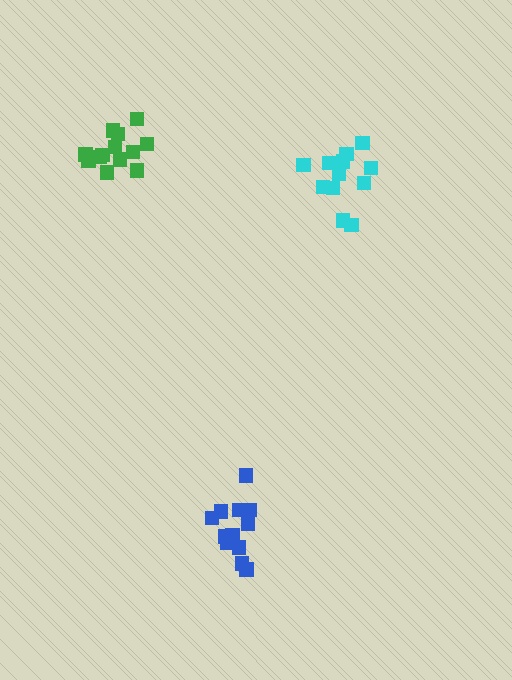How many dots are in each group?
Group 1: 13 dots, Group 2: 12 dots, Group 3: 13 dots (38 total).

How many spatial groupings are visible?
There are 3 spatial groupings.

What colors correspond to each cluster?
The clusters are colored: cyan, blue, green.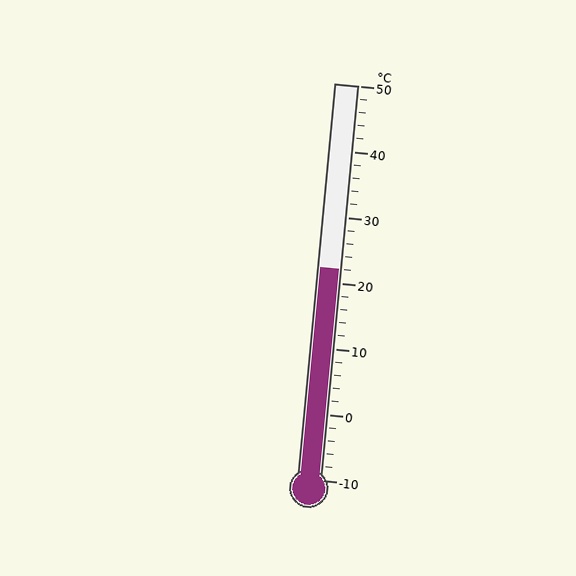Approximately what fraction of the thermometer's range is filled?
The thermometer is filled to approximately 55% of its range.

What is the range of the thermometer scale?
The thermometer scale ranges from -10°C to 50°C.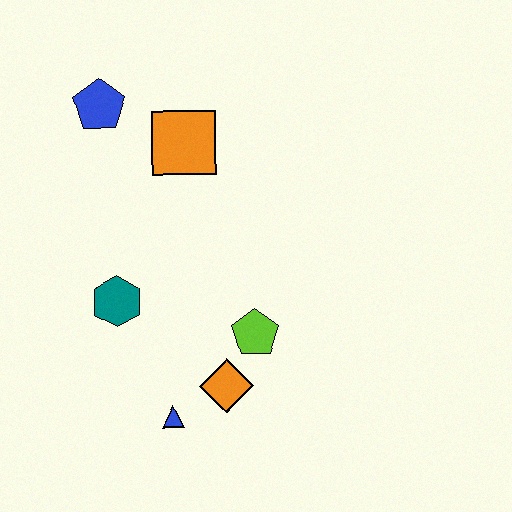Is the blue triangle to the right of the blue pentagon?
Yes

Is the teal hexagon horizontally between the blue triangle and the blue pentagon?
Yes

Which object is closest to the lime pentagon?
The orange diamond is closest to the lime pentagon.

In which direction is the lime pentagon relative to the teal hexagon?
The lime pentagon is to the right of the teal hexagon.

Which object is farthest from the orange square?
The blue triangle is farthest from the orange square.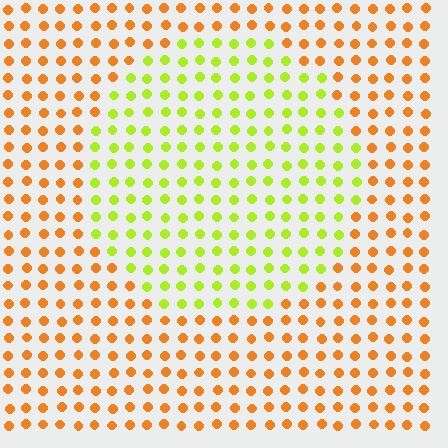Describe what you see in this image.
The image is filled with small orange elements in a uniform arrangement. A circle-shaped region is visible where the elements are tinted to a slightly different hue, forming a subtle color boundary.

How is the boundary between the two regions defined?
The boundary is defined purely by a slight shift in hue (about 53 degrees). Spacing, size, and orientation are identical on both sides.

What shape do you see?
I see a circle.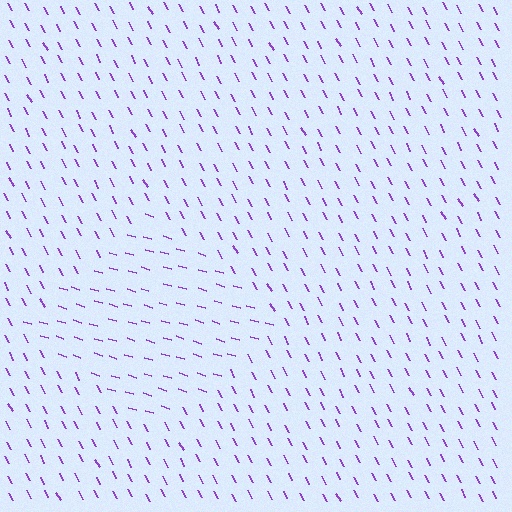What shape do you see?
I see a diamond.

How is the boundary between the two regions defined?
The boundary is defined purely by a change in line orientation (approximately 45 degrees difference). All lines are the same color and thickness.